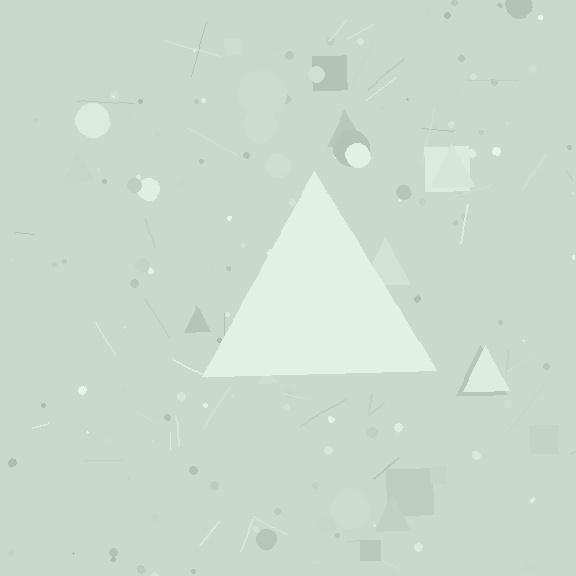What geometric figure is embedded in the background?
A triangle is embedded in the background.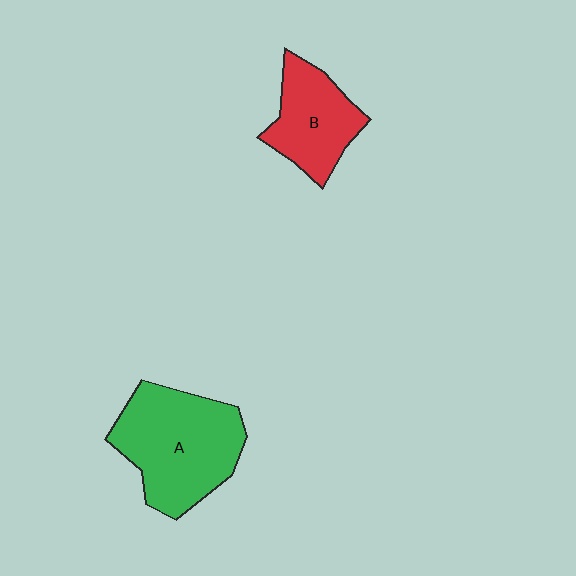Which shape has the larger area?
Shape A (green).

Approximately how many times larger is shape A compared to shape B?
Approximately 1.6 times.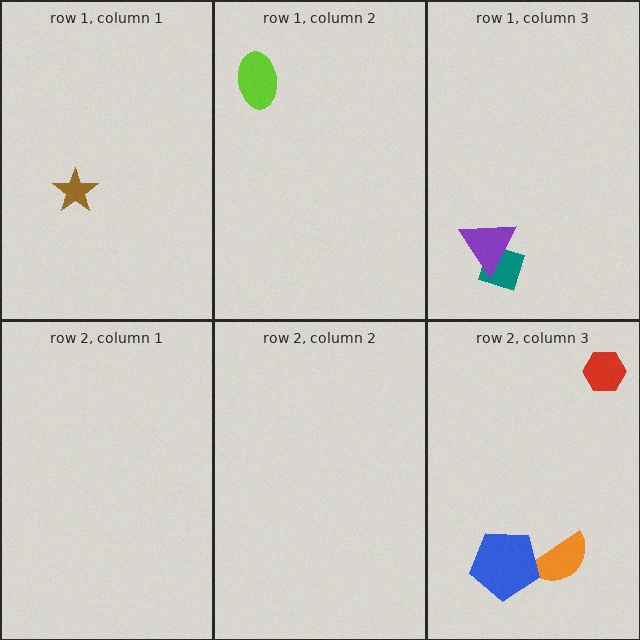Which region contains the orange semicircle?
The row 2, column 3 region.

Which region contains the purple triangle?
The row 1, column 3 region.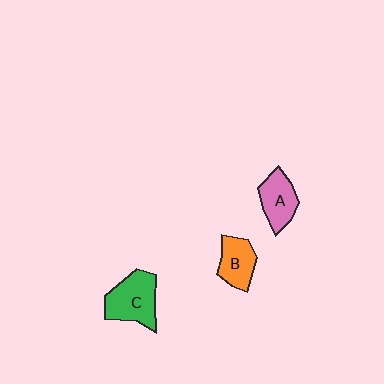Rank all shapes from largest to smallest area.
From largest to smallest: C (green), A (pink), B (orange).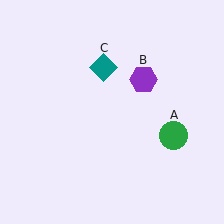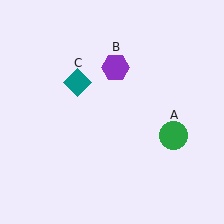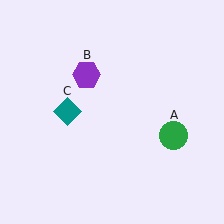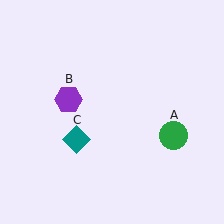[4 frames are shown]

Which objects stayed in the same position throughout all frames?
Green circle (object A) remained stationary.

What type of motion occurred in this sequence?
The purple hexagon (object B), teal diamond (object C) rotated counterclockwise around the center of the scene.